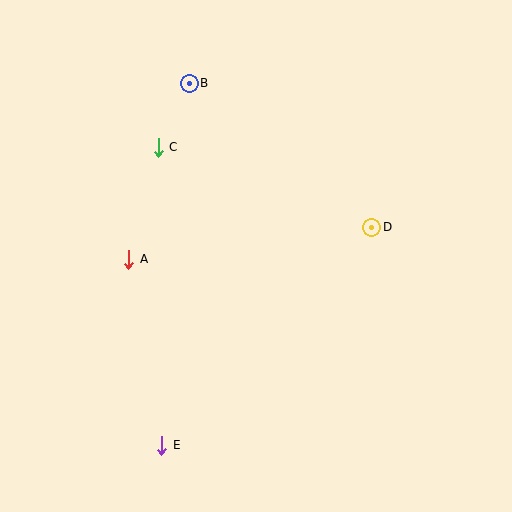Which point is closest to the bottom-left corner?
Point E is closest to the bottom-left corner.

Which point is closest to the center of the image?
Point D at (372, 227) is closest to the center.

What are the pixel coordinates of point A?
Point A is at (129, 259).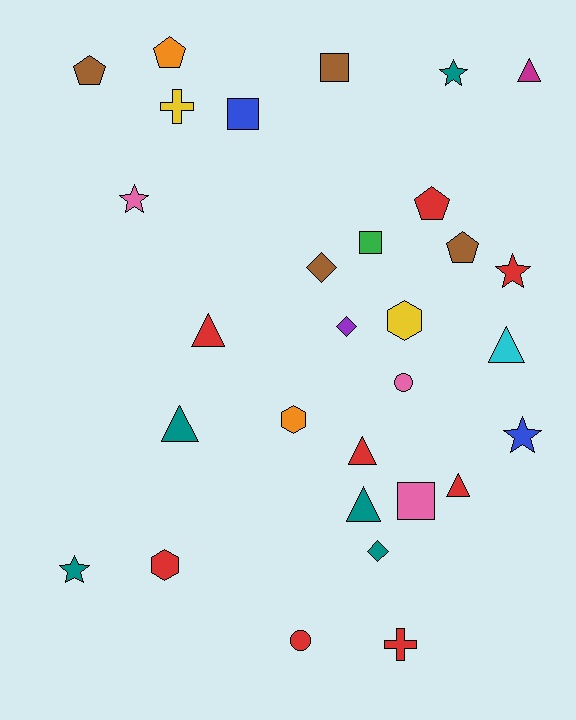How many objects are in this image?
There are 30 objects.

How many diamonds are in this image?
There are 3 diamonds.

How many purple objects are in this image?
There is 1 purple object.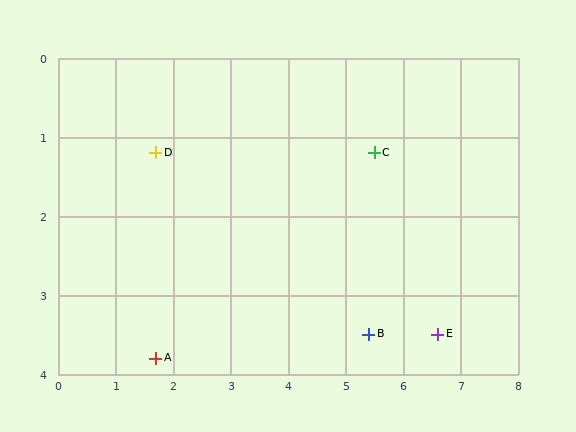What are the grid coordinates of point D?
Point D is at approximately (1.7, 1.2).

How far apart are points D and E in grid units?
Points D and E are about 5.4 grid units apart.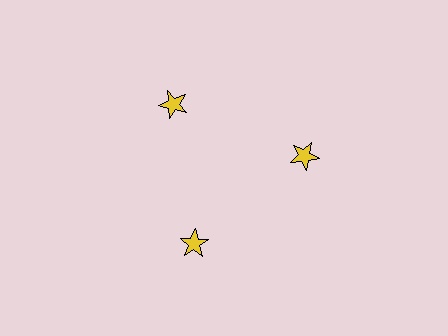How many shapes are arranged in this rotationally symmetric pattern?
There are 3 shapes, arranged in 3 groups of 1.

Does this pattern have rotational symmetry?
Yes, this pattern has 3-fold rotational symmetry. It looks the same after rotating 120 degrees around the center.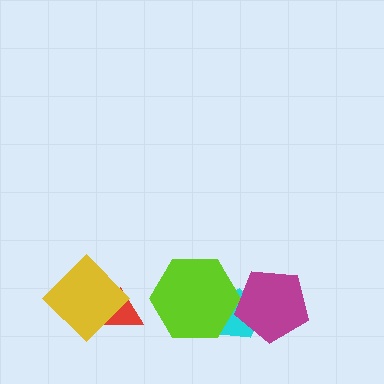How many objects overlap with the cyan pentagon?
2 objects overlap with the cyan pentagon.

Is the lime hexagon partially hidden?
No, no other shape covers it.